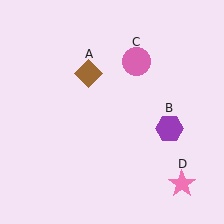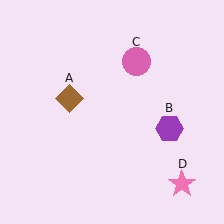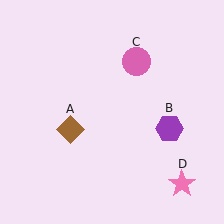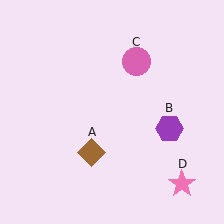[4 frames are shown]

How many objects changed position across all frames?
1 object changed position: brown diamond (object A).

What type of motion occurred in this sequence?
The brown diamond (object A) rotated counterclockwise around the center of the scene.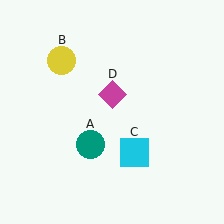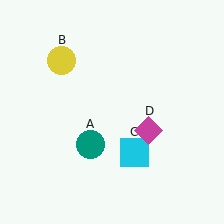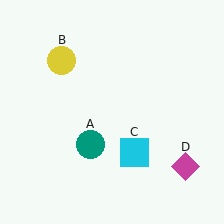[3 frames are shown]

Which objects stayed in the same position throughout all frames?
Teal circle (object A) and yellow circle (object B) and cyan square (object C) remained stationary.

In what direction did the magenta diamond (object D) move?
The magenta diamond (object D) moved down and to the right.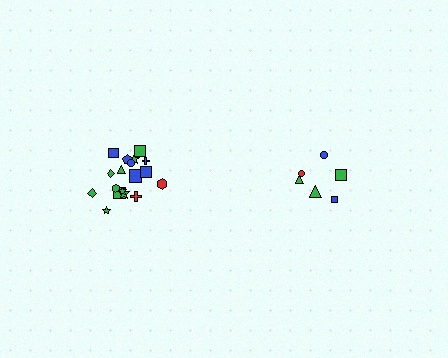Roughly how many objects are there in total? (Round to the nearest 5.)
Roughly 25 objects in total.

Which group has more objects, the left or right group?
The left group.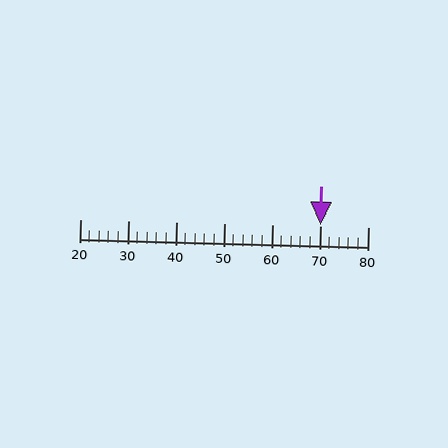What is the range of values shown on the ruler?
The ruler shows values from 20 to 80.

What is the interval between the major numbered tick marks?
The major tick marks are spaced 10 units apart.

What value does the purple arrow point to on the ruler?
The purple arrow points to approximately 70.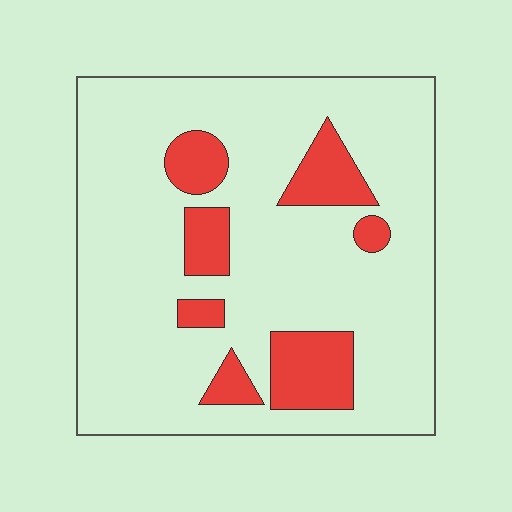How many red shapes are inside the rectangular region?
7.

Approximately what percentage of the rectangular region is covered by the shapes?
Approximately 15%.